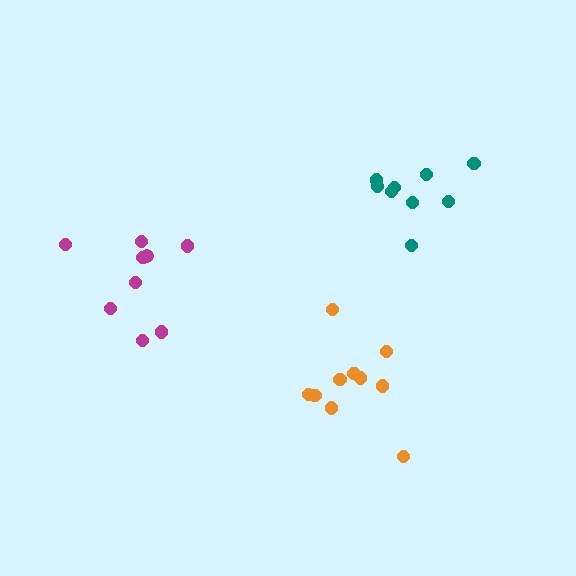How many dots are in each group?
Group 1: 9 dots, Group 2: 9 dots, Group 3: 10 dots (28 total).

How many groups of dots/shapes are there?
There are 3 groups.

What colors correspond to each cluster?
The clusters are colored: teal, magenta, orange.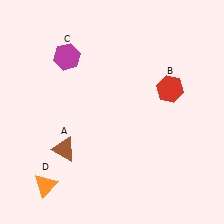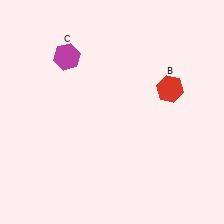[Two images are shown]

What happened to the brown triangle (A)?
The brown triangle (A) was removed in Image 2. It was in the bottom-left area of Image 1.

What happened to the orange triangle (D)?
The orange triangle (D) was removed in Image 2. It was in the bottom-left area of Image 1.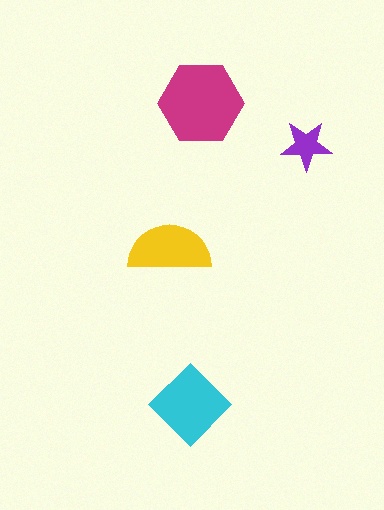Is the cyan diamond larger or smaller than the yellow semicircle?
Larger.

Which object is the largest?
The magenta hexagon.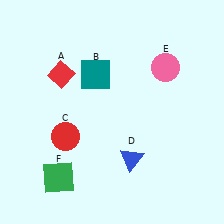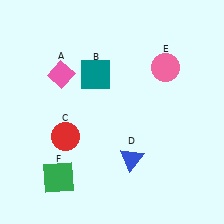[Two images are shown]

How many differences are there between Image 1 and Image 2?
There is 1 difference between the two images.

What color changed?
The diamond (A) changed from red in Image 1 to pink in Image 2.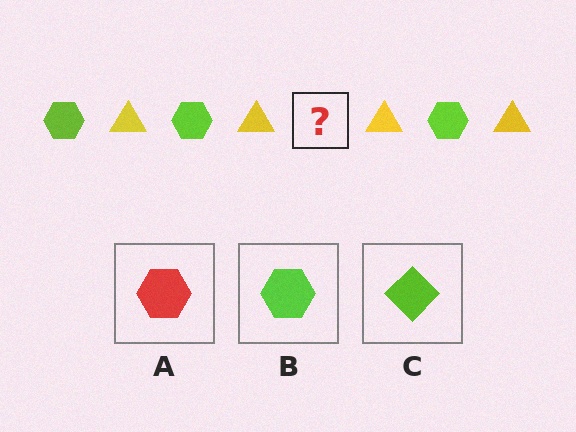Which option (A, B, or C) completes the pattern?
B.